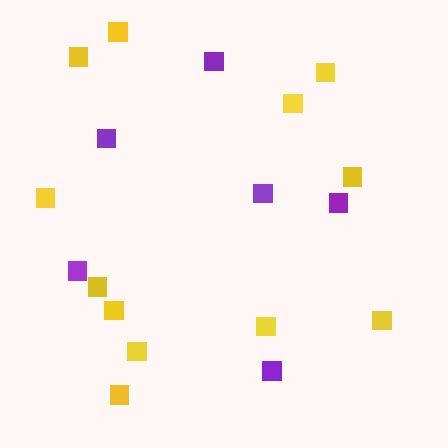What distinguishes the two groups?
There are 2 groups: one group of purple squares (6) and one group of yellow squares (12).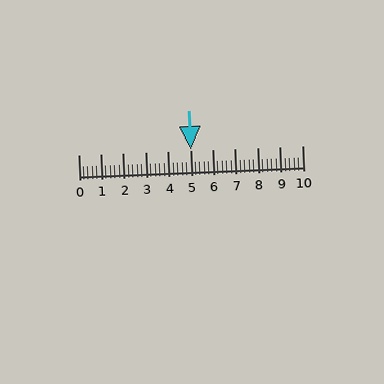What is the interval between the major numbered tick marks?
The major tick marks are spaced 1 units apart.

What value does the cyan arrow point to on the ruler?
The cyan arrow points to approximately 5.0.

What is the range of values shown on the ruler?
The ruler shows values from 0 to 10.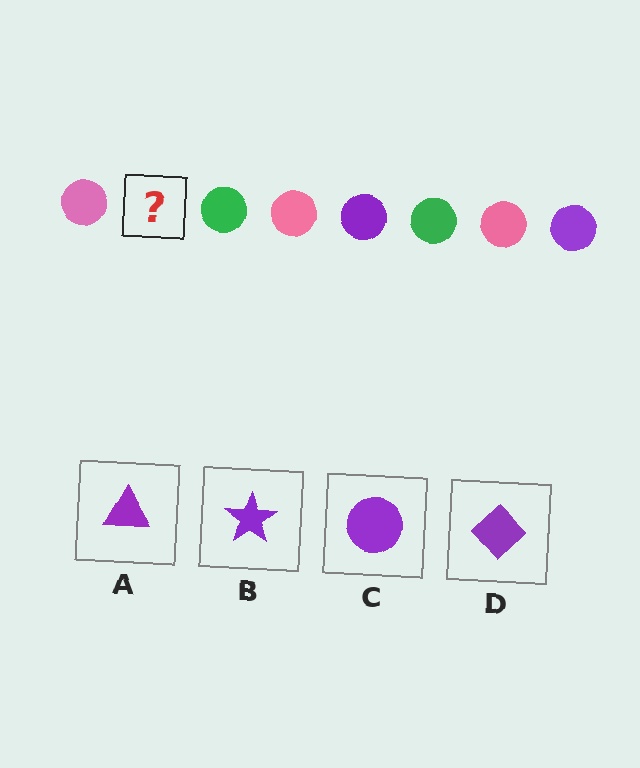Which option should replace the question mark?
Option C.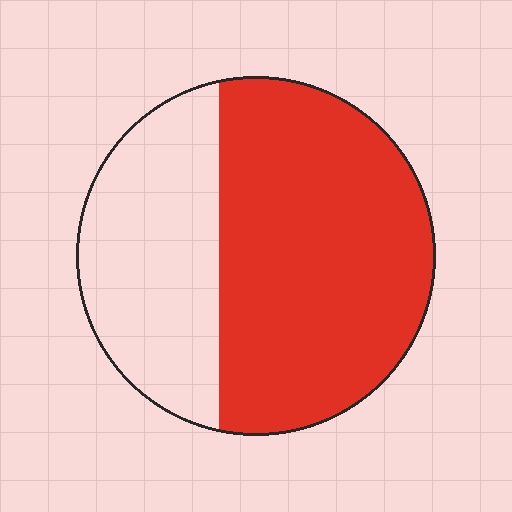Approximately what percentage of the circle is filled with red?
Approximately 65%.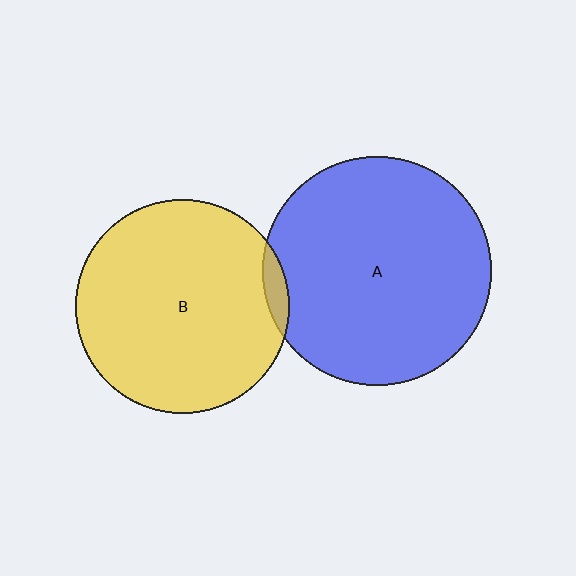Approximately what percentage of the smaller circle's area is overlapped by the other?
Approximately 5%.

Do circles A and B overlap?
Yes.